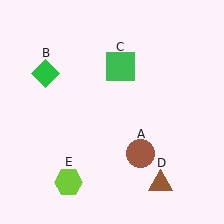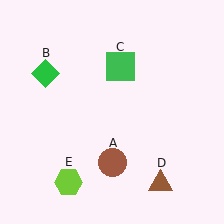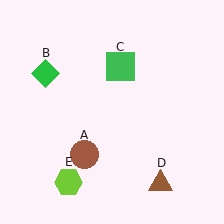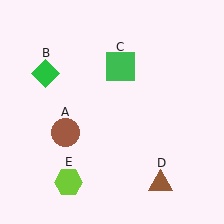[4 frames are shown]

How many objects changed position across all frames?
1 object changed position: brown circle (object A).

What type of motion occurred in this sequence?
The brown circle (object A) rotated clockwise around the center of the scene.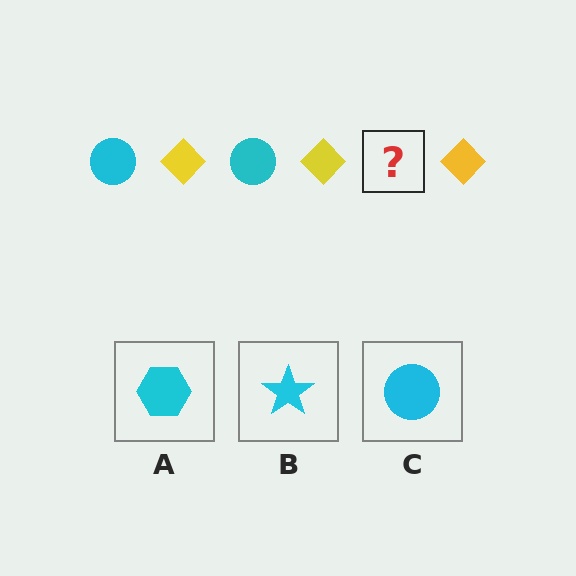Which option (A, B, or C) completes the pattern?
C.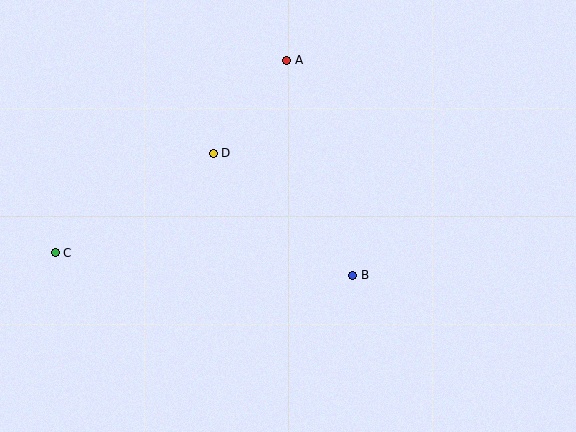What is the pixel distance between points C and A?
The distance between C and A is 301 pixels.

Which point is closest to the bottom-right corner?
Point B is closest to the bottom-right corner.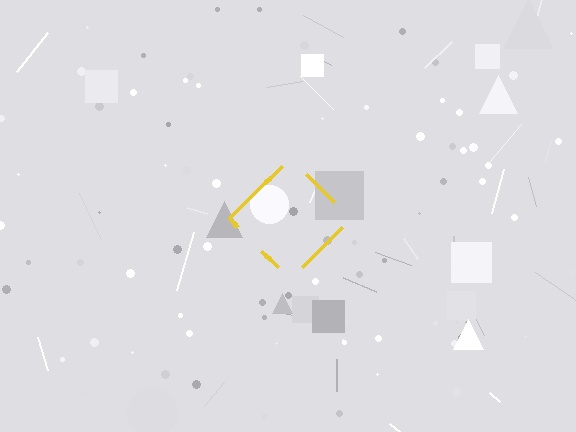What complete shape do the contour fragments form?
The contour fragments form a diamond.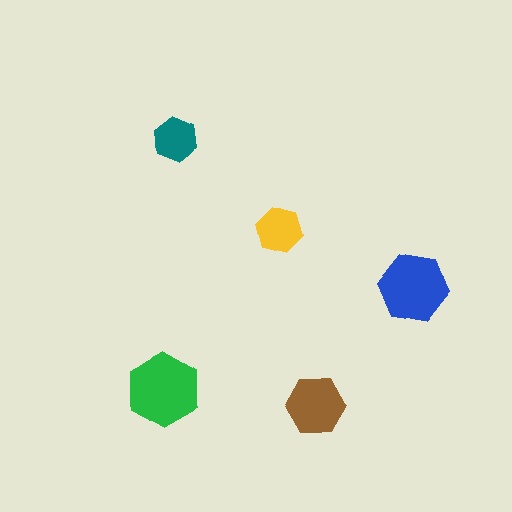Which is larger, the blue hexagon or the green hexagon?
The green one.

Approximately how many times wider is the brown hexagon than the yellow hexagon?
About 1.5 times wider.